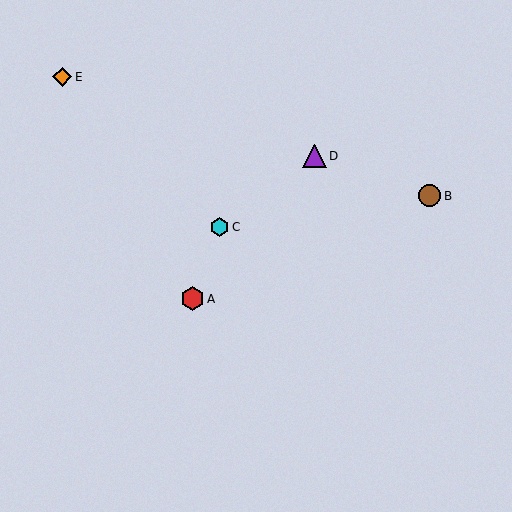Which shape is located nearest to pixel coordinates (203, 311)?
The red hexagon (labeled A) at (192, 299) is nearest to that location.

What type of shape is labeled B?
Shape B is a brown circle.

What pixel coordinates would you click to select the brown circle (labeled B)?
Click at (430, 196) to select the brown circle B.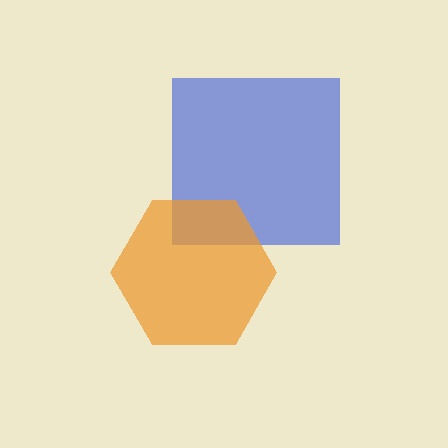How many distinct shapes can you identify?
There are 2 distinct shapes: a blue square, an orange hexagon.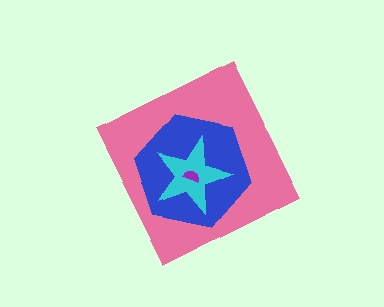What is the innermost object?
The purple semicircle.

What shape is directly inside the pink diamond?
The blue hexagon.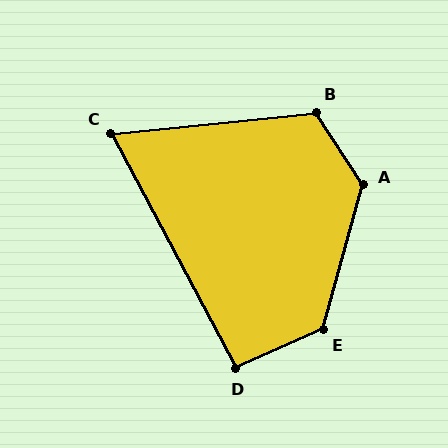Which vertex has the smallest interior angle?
C, at approximately 68 degrees.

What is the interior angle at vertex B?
Approximately 117 degrees (obtuse).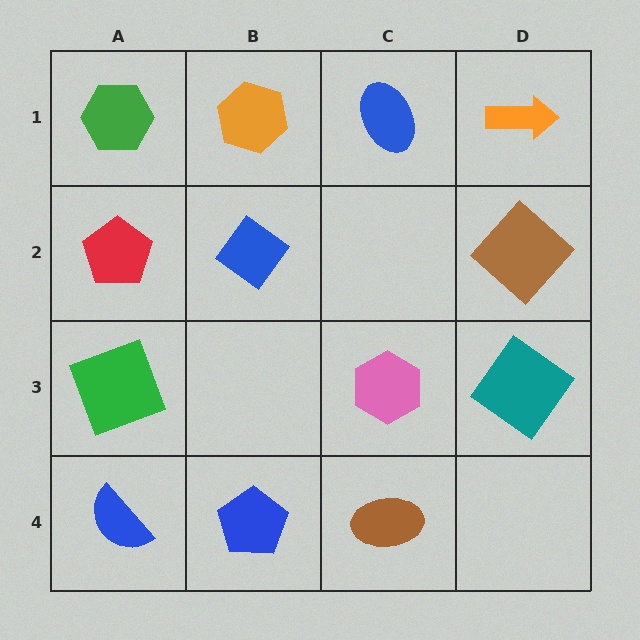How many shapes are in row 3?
3 shapes.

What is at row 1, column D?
An orange arrow.